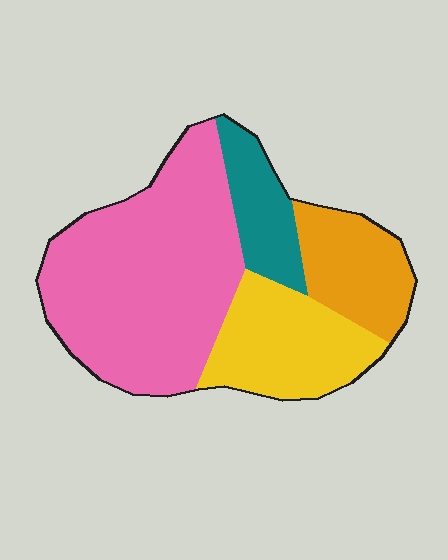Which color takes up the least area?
Teal, at roughly 10%.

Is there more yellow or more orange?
Yellow.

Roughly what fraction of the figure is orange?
Orange covers 16% of the figure.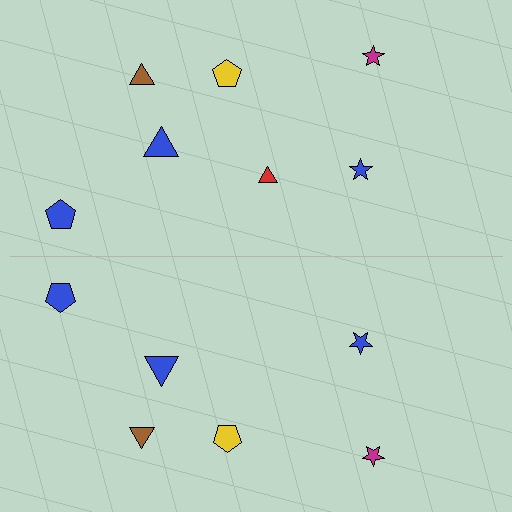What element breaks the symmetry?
A red triangle is missing from the bottom side.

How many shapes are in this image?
There are 13 shapes in this image.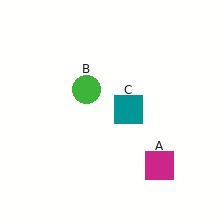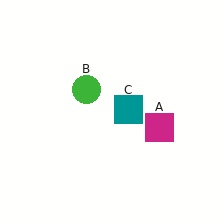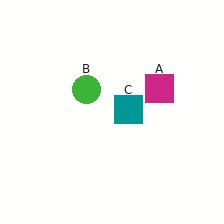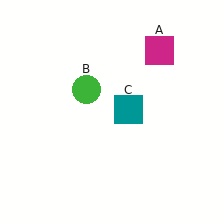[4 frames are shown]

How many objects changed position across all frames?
1 object changed position: magenta square (object A).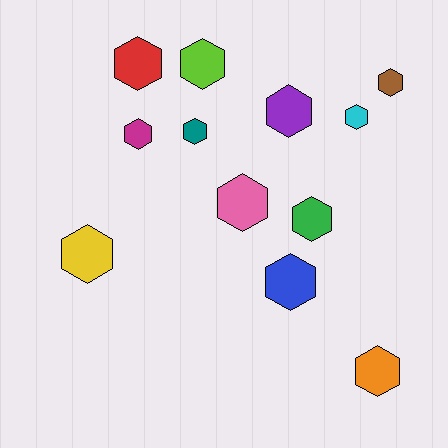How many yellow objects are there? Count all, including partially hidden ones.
There is 1 yellow object.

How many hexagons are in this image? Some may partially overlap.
There are 12 hexagons.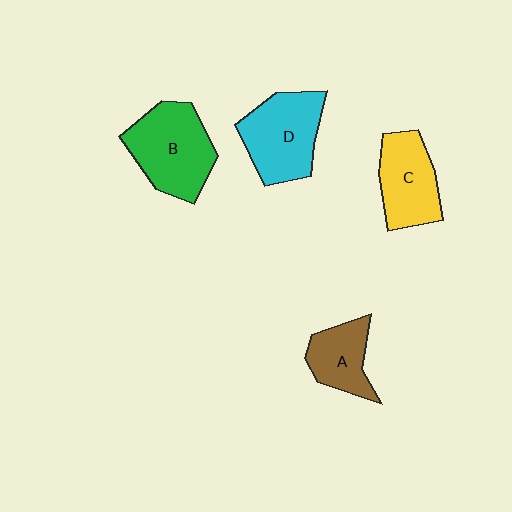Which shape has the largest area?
Shape B (green).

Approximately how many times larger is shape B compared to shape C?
Approximately 1.3 times.